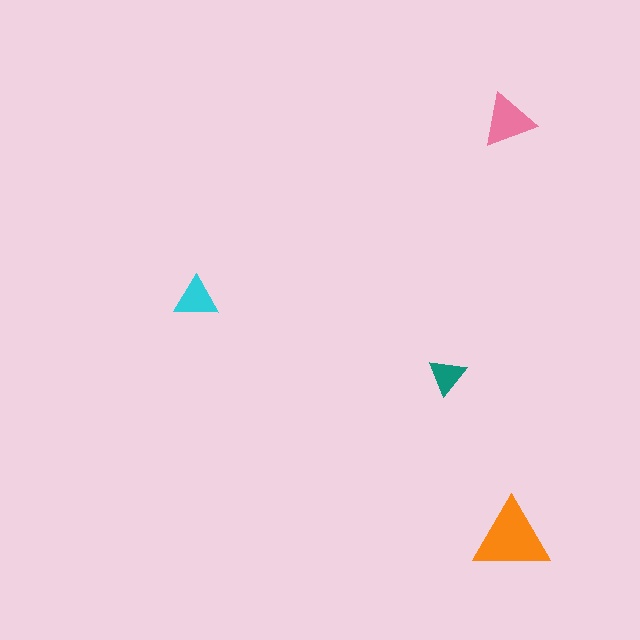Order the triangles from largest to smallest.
the orange one, the pink one, the cyan one, the teal one.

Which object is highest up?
The pink triangle is topmost.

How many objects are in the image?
There are 4 objects in the image.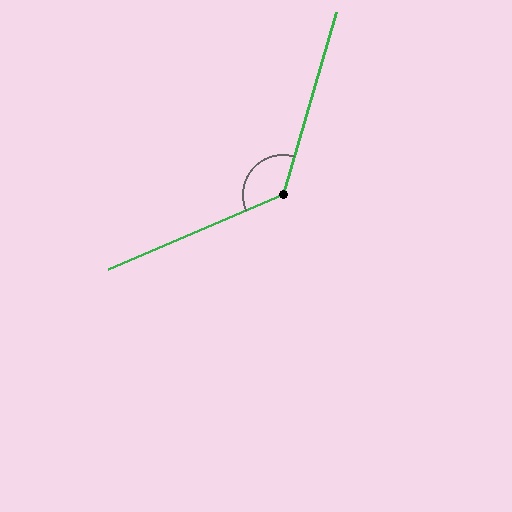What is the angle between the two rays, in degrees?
Approximately 130 degrees.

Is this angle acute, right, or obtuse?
It is obtuse.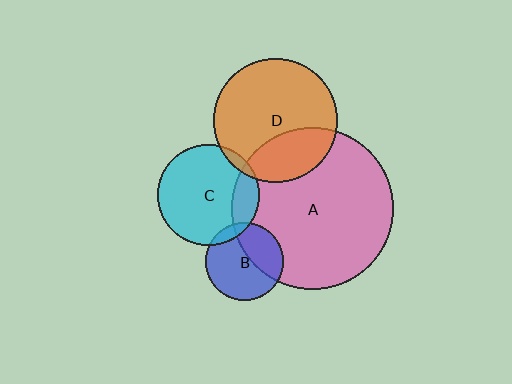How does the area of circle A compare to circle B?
Approximately 4.3 times.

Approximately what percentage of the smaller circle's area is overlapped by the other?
Approximately 15%.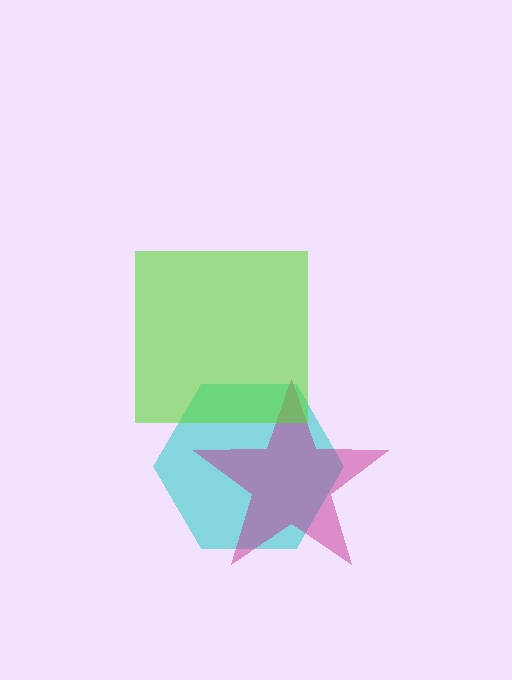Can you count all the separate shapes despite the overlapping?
Yes, there are 3 separate shapes.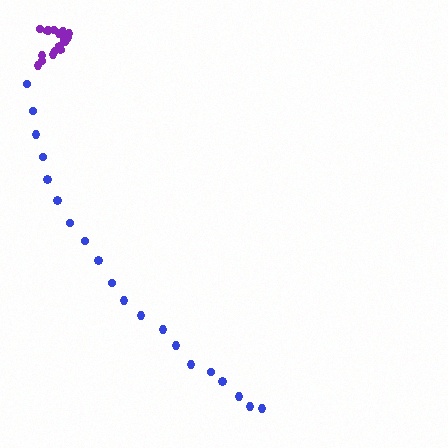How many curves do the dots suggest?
There are 2 distinct paths.